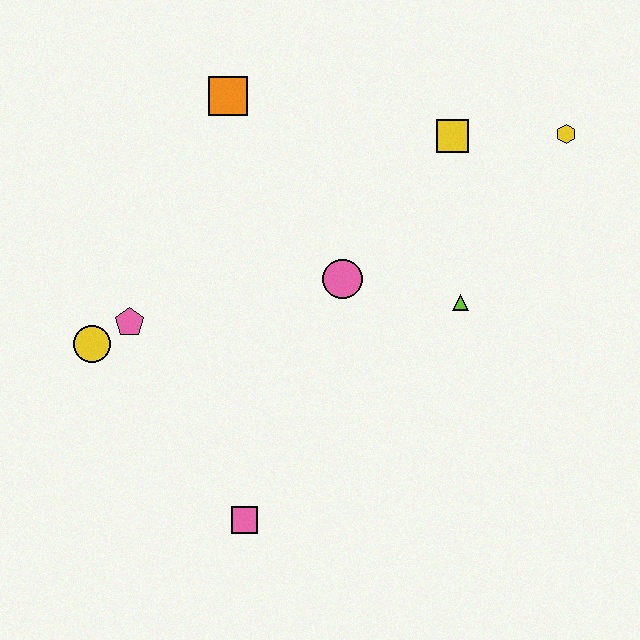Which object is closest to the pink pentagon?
The yellow circle is closest to the pink pentagon.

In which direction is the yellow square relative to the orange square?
The yellow square is to the right of the orange square.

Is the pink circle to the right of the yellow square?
No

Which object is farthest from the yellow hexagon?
The yellow circle is farthest from the yellow hexagon.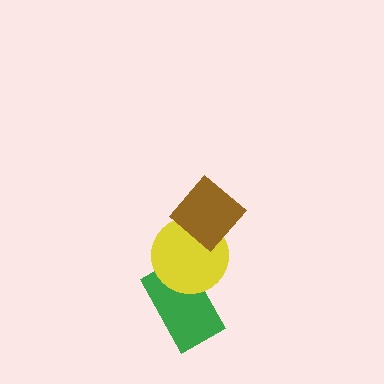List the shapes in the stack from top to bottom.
From top to bottom: the brown diamond, the yellow circle, the green rectangle.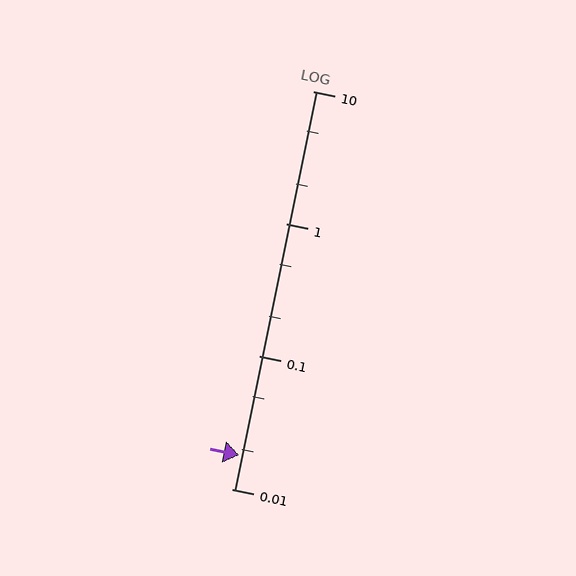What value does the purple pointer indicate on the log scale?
The pointer indicates approximately 0.018.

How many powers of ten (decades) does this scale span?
The scale spans 3 decades, from 0.01 to 10.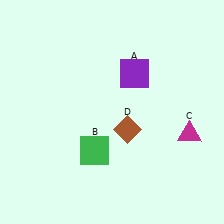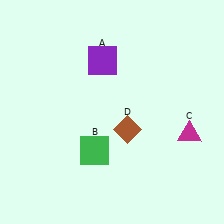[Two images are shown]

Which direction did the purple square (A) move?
The purple square (A) moved left.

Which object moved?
The purple square (A) moved left.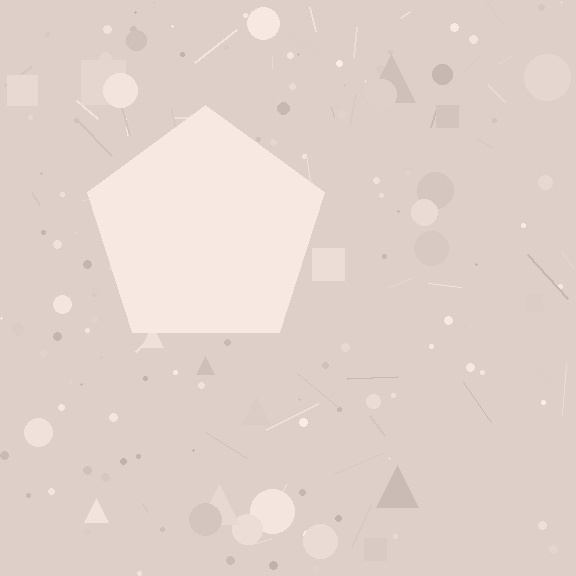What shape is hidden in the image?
A pentagon is hidden in the image.